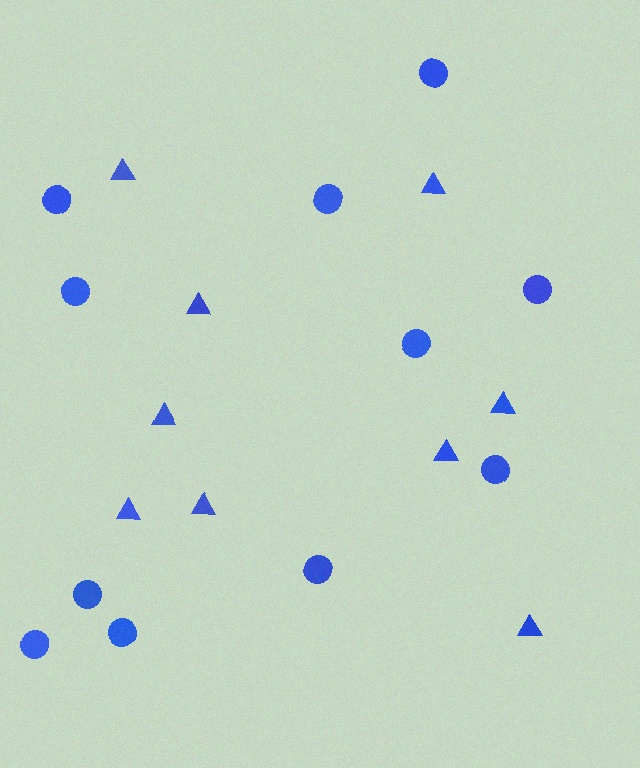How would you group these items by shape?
There are 2 groups: one group of triangles (9) and one group of circles (11).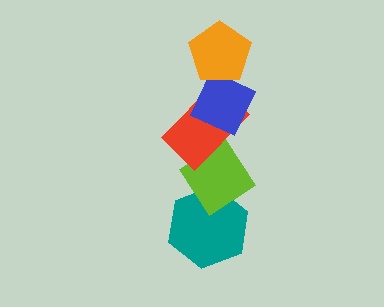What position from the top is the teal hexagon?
The teal hexagon is 5th from the top.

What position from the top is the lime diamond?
The lime diamond is 4th from the top.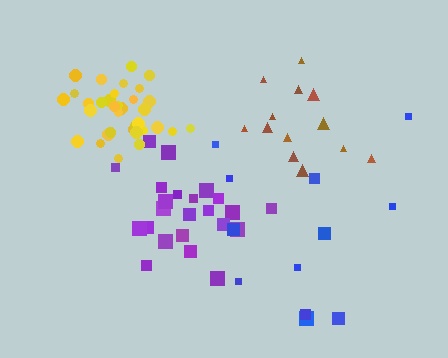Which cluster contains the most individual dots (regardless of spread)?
Yellow (35).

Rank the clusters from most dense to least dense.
yellow, purple, brown, blue.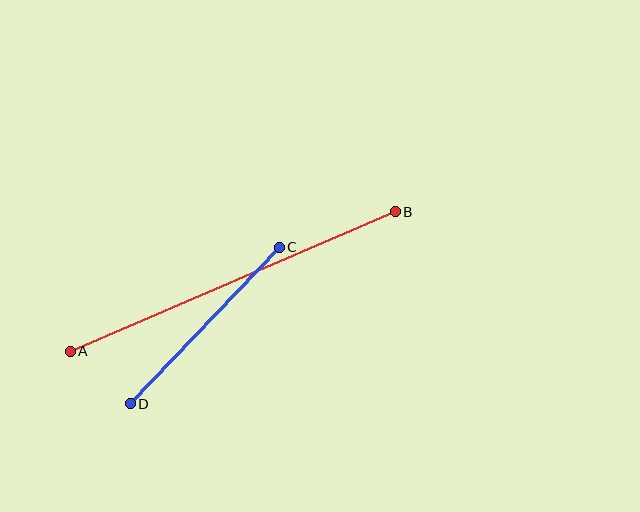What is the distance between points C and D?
The distance is approximately 216 pixels.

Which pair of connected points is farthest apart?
Points A and B are farthest apart.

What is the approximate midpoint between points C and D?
The midpoint is at approximately (205, 325) pixels.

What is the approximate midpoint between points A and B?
The midpoint is at approximately (233, 282) pixels.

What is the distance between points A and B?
The distance is approximately 353 pixels.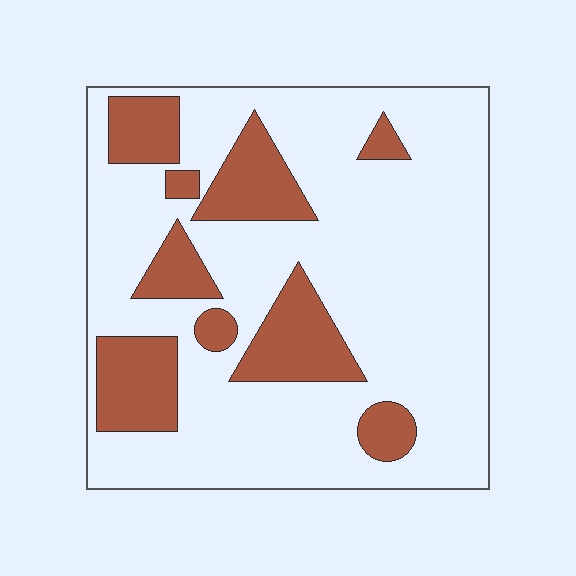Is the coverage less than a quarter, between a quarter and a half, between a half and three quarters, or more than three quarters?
Less than a quarter.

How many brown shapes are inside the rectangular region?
9.